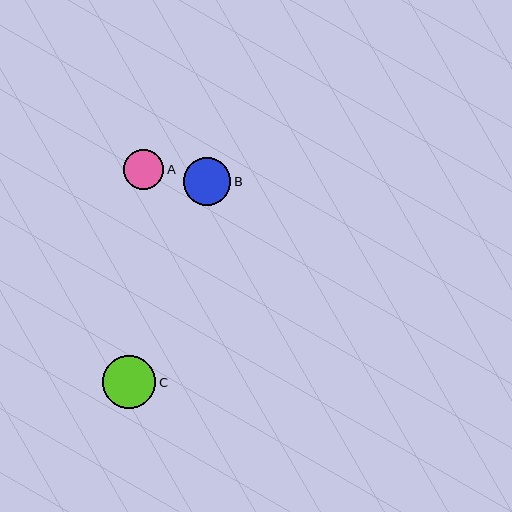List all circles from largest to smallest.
From largest to smallest: C, B, A.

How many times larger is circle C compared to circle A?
Circle C is approximately 1.3 times the size of circle A.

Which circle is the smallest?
Circle A is the smallest with a size of approximately 40 pixels.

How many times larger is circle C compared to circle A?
Circle C is approximately 1.3 times the size of circle A.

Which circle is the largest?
Circle C is the largest with a size of approximately 53 pixels.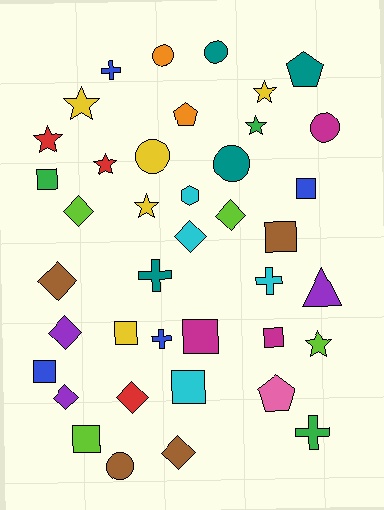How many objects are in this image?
There are 40 objects.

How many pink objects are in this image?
There is 1 pink object.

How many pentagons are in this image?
There are 3 pentagons.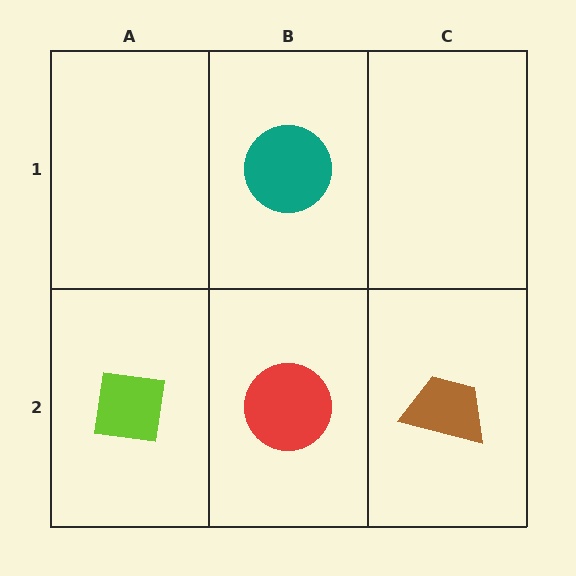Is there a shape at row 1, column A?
No, that cell is empty.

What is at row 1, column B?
A teal circle.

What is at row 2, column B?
A red circle.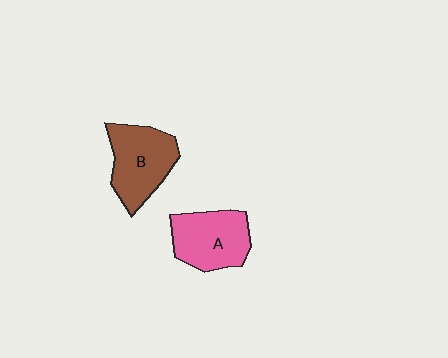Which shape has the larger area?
Shape B (brown).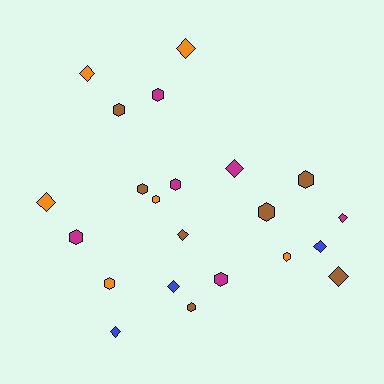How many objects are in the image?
There are 22 objects.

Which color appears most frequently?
Brown, with 7 objects.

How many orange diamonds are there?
There are 3 orange diamonds.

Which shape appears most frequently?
Hexagon, with 12 objects.